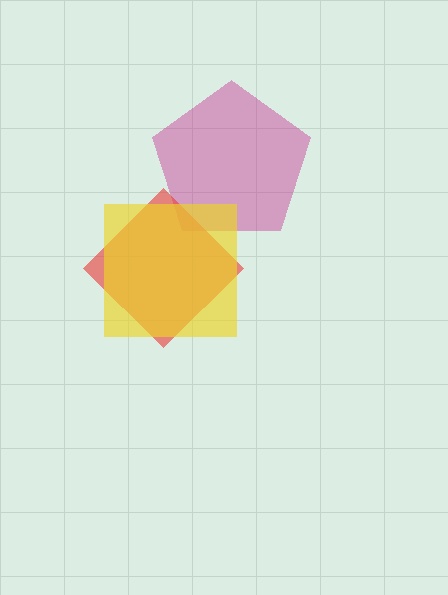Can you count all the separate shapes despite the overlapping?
Yes, there are 3 separate shapes.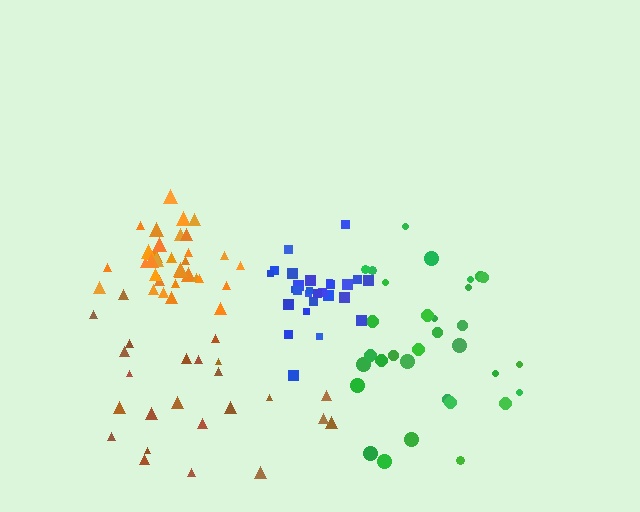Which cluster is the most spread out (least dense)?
Brown.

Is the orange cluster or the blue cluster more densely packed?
Blue.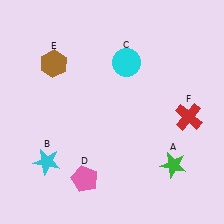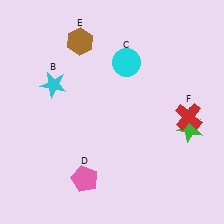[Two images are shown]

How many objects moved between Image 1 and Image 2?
3 objects moved between the two images.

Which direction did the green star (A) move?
The green star (A) moved up.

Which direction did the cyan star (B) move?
The cyan star (B) moved up.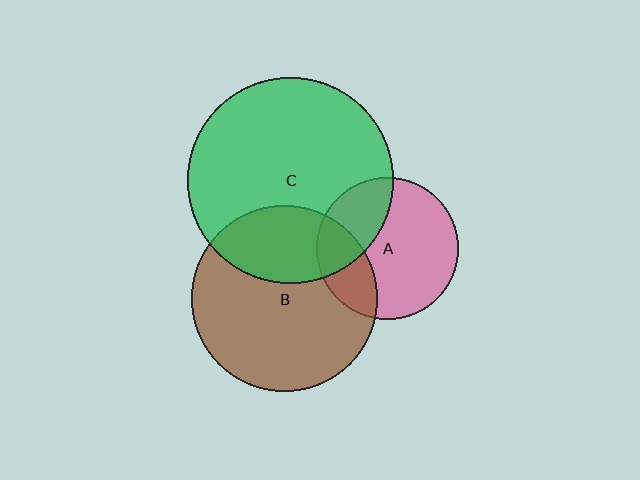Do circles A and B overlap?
Yes.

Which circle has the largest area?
Circle C (green).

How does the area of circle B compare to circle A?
Approximately 1.7 times.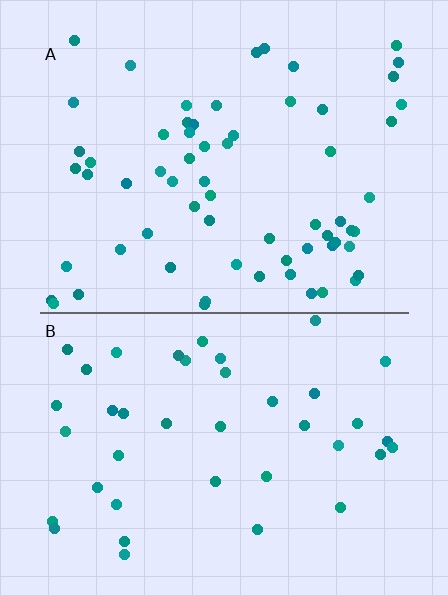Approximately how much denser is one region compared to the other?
Approximately 1.6× — region A over region B.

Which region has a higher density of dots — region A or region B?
A (the top).